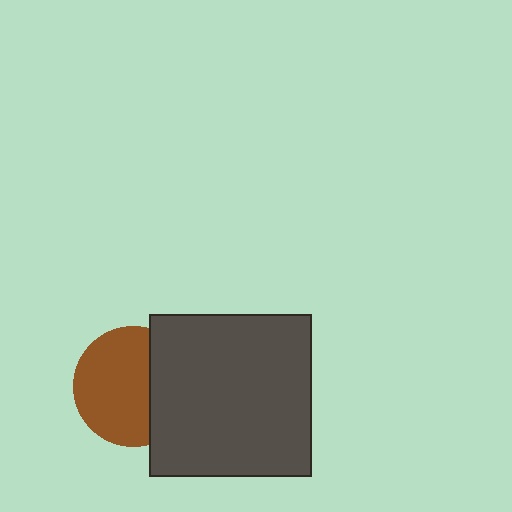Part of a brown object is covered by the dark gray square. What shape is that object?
It is a circle.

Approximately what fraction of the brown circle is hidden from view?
Roughly 33% of the brown circle is hidden behind the dark gray square.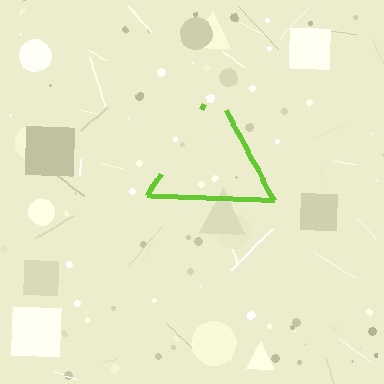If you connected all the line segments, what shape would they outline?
They would outline a triangle.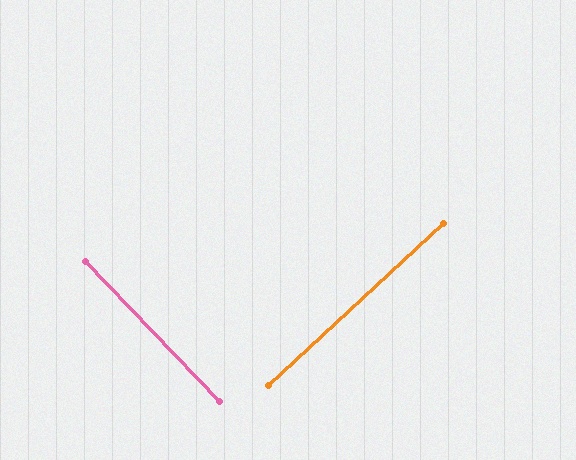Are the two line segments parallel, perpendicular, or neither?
Perpendicular — they meet at approximately 89°.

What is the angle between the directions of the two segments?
Approximately 89 degrees.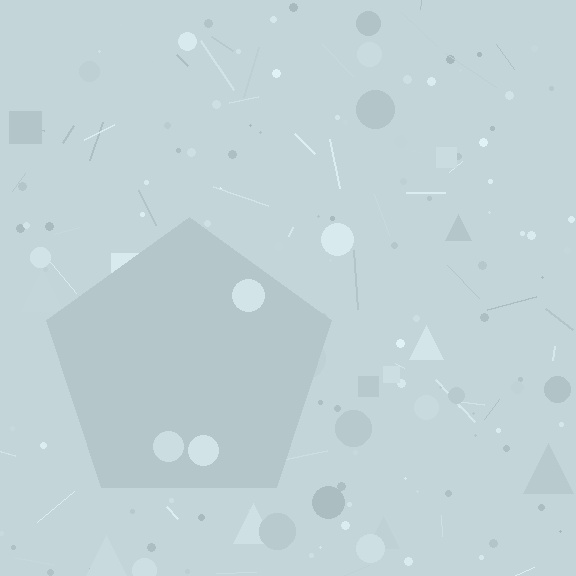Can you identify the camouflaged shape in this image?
The camouflaged shape is a pentagon.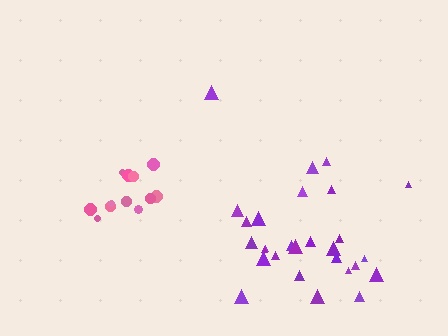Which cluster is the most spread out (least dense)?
Purple.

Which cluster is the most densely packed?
Pink.